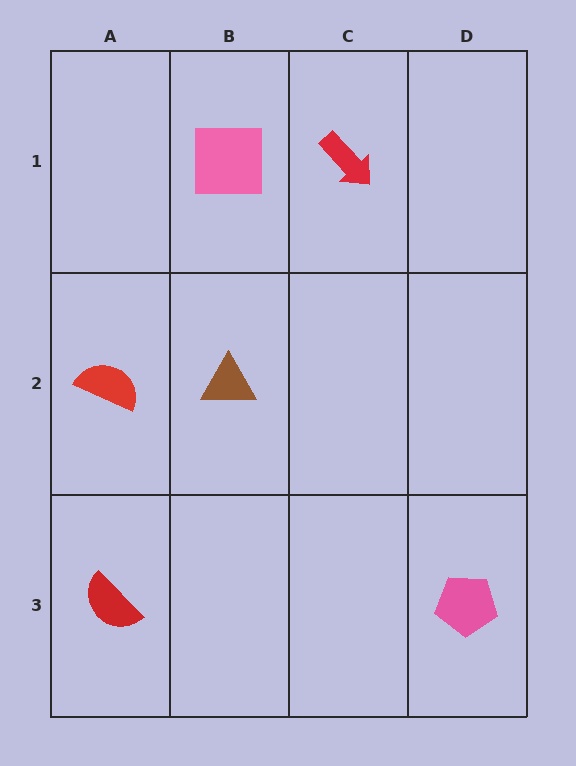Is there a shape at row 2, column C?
No, that cell is empty.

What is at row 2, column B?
A brown triangle.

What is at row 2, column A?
A red semicircle.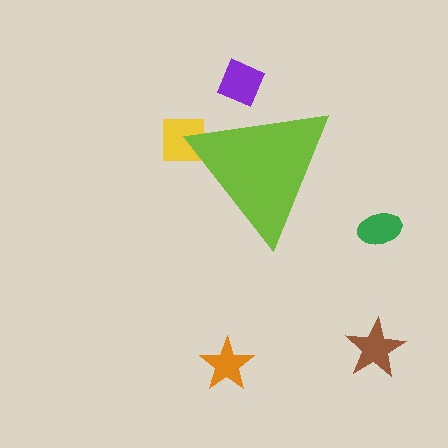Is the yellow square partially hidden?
Yes, the yellow square is partially hidden behind the lime triangle.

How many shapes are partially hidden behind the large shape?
2 shapes are partially hidden.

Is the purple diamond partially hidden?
Yes, the purple diamond is partially hidden behind the lime triangle.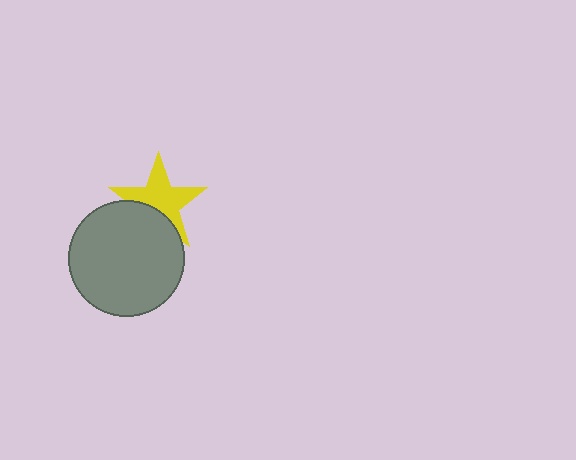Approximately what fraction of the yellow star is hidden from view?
Roughly 33% of the yellow star is hidden behind the gray circle.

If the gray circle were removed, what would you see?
You would see the complete yellow star.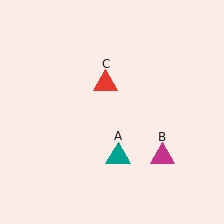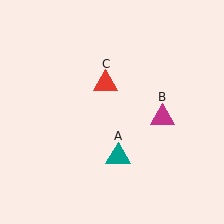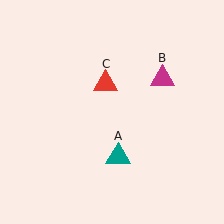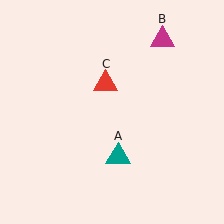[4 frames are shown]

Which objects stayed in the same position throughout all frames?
Teal triangle (object A) and red triangle (object C) remained stationary.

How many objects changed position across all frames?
1 object changed position: magenta triangle (object B).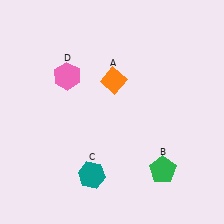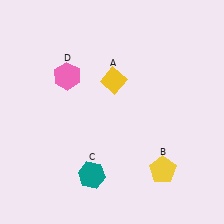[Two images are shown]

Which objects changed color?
A changed from orange to yellow. B changed from green to yellow.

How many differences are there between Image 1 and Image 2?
There are 2 differences between the two images.